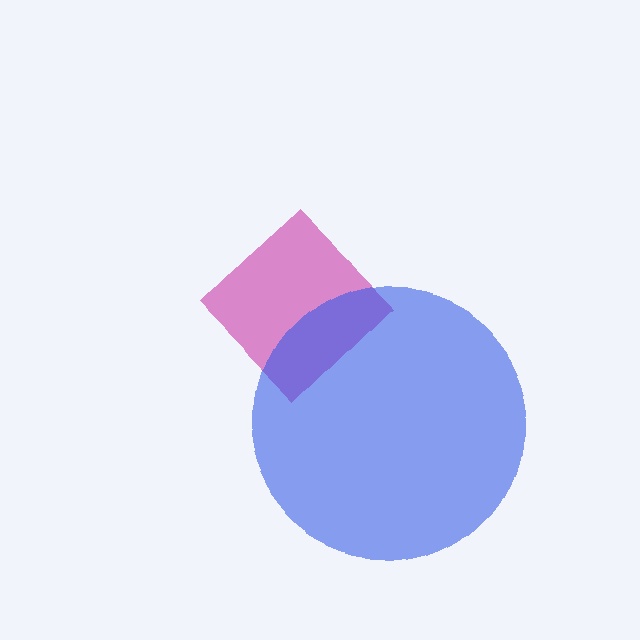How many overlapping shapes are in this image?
There are 2 overlapping shapes in the image.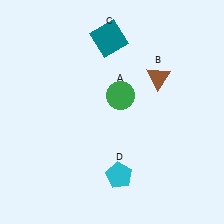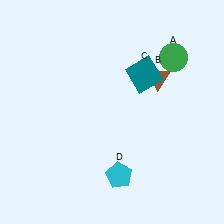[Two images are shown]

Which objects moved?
The objects that moved are: the green circle (A), the teal square (C).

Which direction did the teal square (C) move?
The teal square (C) moved down.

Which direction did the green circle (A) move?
The green circle (A) moved right.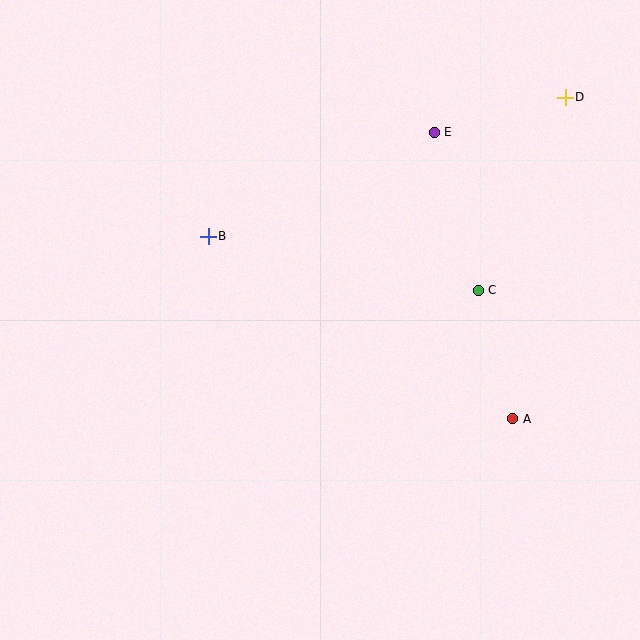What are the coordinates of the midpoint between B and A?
The midpoint between B and A is at (361, 328).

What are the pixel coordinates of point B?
Point B is at (208, 236).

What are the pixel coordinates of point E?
Point E is at (434, 132).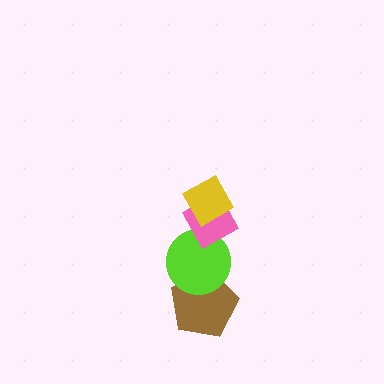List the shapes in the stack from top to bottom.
From top to bottom: the yellow diamond, the pink diamond, the lime circle, the brown pentagon.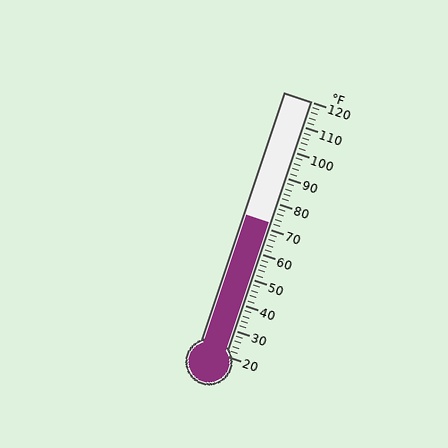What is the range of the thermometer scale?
The thermometer scale ranges from 20°F to 120°F.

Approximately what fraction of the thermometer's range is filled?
The thermometer is filled to approximately 50% of its range.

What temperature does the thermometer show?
The thermometer shows approximately 72°F.